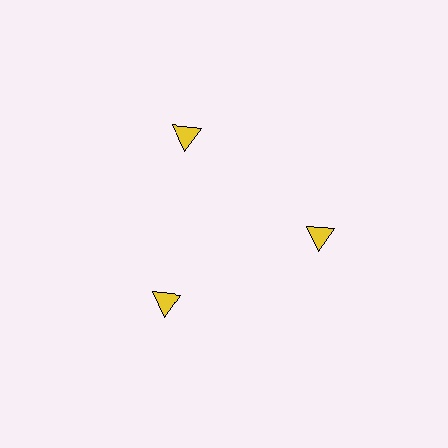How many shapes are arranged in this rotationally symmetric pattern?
There are 3 shapes, arranged in 3 groups of 1.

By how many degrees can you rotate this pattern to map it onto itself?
The pattern maps onto itself every 120 degrees of rotation.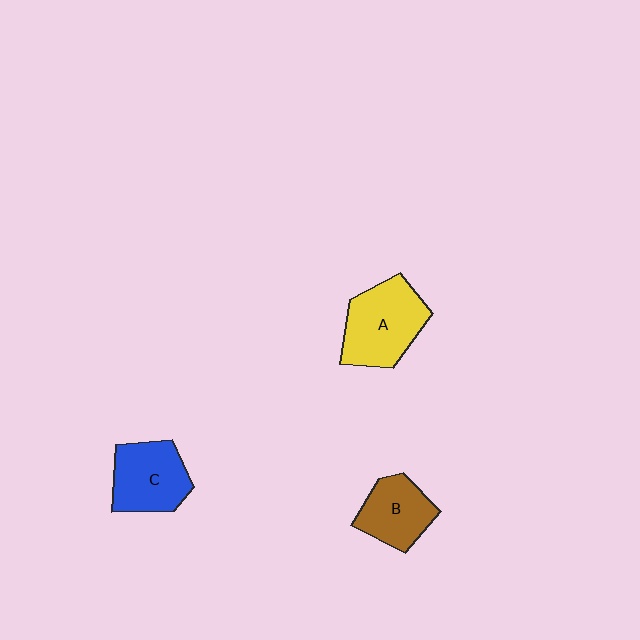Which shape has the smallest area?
Shape B (brown).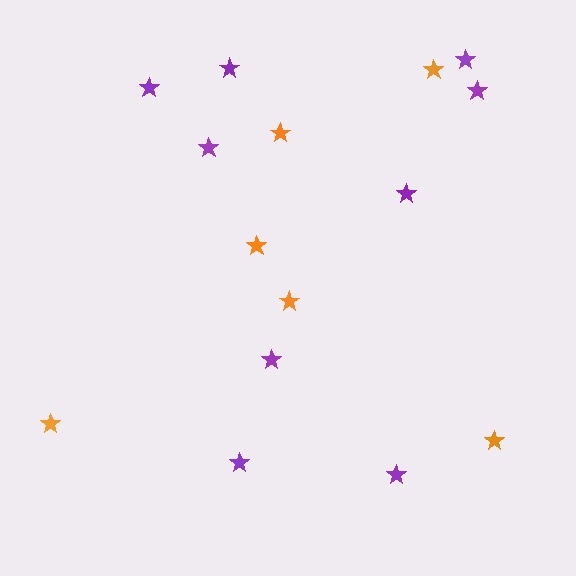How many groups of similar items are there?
There are 2 groups: one group of purple stars (9) and one group of orange stars (6).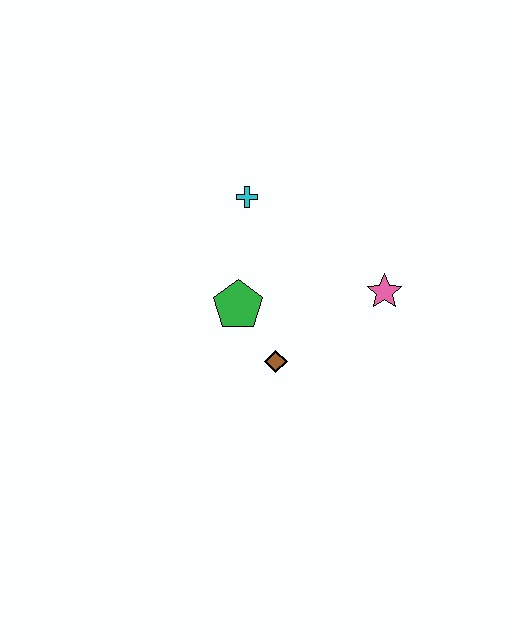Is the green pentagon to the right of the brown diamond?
No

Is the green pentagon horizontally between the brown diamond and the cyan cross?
No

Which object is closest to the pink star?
The brown diamond is closest to the pink star.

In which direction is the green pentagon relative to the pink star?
The green pentagon is to the left of the pink star.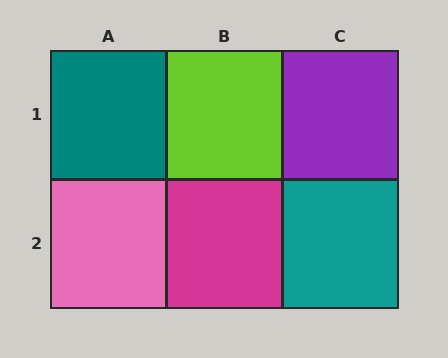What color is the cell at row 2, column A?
Pink.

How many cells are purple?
1 cell is purple.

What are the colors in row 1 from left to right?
Teal, lime, purple.